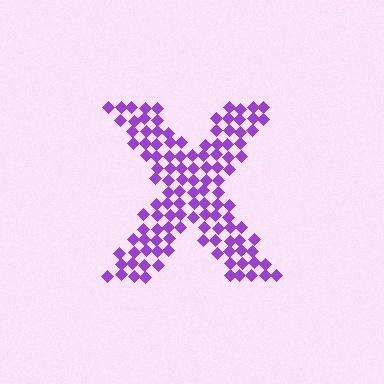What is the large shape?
The large shape is the letter X.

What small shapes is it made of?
It is made of small diamonds.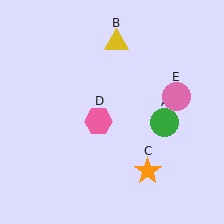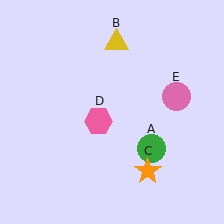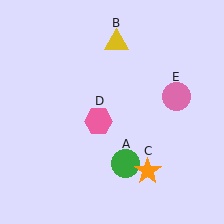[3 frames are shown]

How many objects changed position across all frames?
1 object changed position: green circle (object A).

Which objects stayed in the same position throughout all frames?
Yellow triangle (object B) and orange star (object C) and pink hexagon (object D) and pink circle (object E) remained stationary.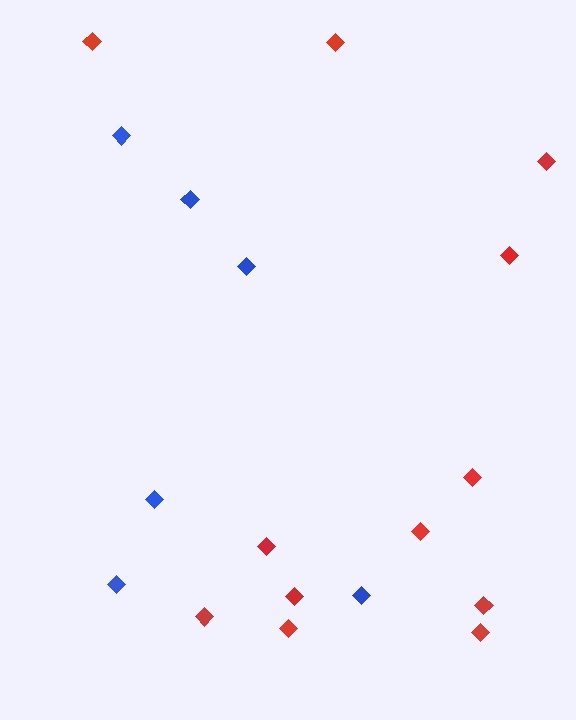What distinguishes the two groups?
There are 2 groups: one group of red diamonds (12) and one group of blue diamonds (6).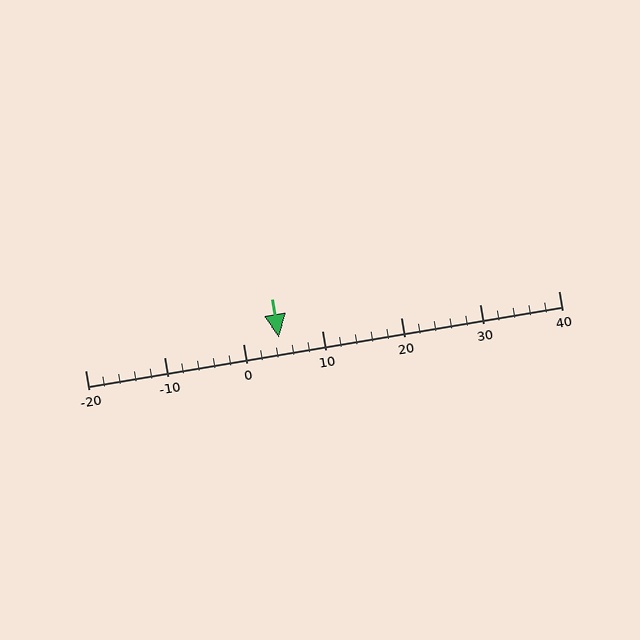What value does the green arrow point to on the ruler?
The green arrow points to approximately 4.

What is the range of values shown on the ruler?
The ruler shows values from -20 to 40.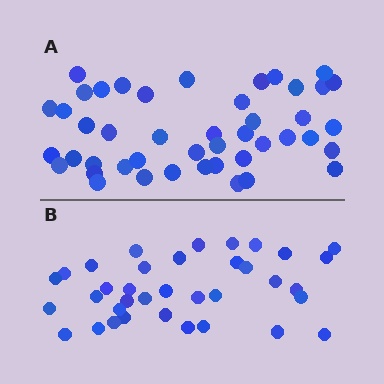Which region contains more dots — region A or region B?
Region A (the top region) has more dots.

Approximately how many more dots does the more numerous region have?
Region A has roughly 8 or so more dots than region B.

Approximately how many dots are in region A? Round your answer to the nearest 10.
About 40 dots. (The exact count is 45, which rounds to 40.)